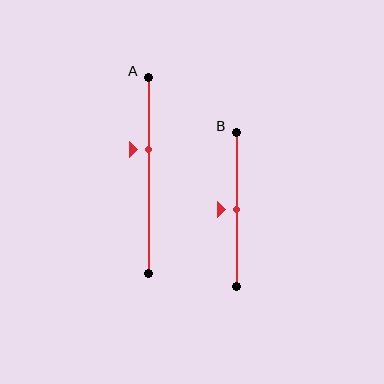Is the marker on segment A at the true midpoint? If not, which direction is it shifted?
No, the marker on segment A is shifted upward by about 13% of the segment length.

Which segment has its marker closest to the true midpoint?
Segment B has its marker closest to the true midpoint.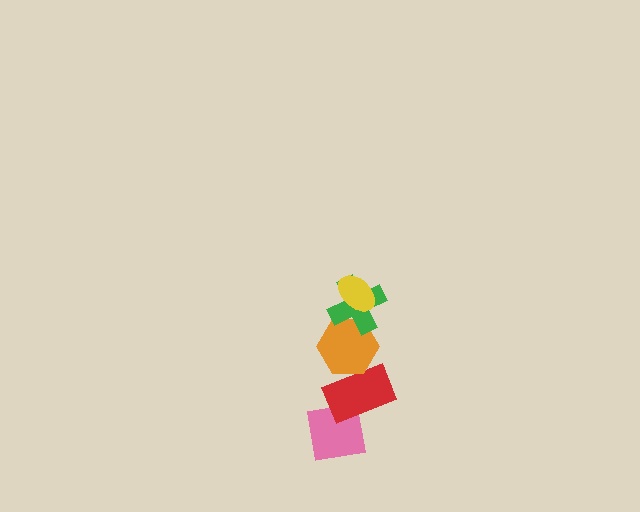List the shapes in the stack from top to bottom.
From top to bottom: the yellow ellipse, the green cross, the orange hexagon, the red rectangle, the pink square.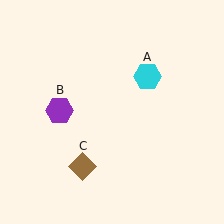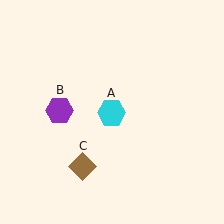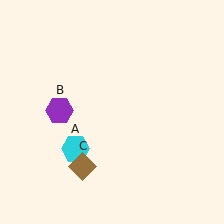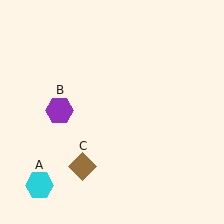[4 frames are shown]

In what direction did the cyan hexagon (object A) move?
The cyan hexagon (object A) moved down and to the left.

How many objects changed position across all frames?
1 object changed position: cyan hexagon (object A).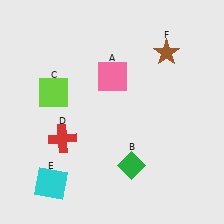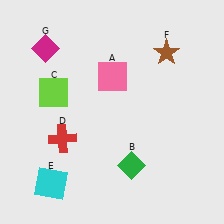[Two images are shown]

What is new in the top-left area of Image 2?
A magenta diamond (G) was added in the top-left area of Image 2.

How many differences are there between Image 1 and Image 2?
There is 1 difference between the two images.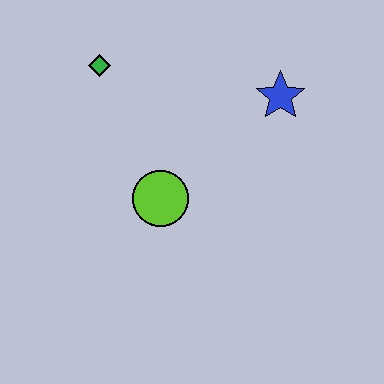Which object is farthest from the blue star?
The green diamond is farthest from the blue star.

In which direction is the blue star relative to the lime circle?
The blue star is to the right of the lime circle.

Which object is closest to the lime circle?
The green diamond is closest to the lime circle.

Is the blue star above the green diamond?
No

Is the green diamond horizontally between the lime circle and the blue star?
No